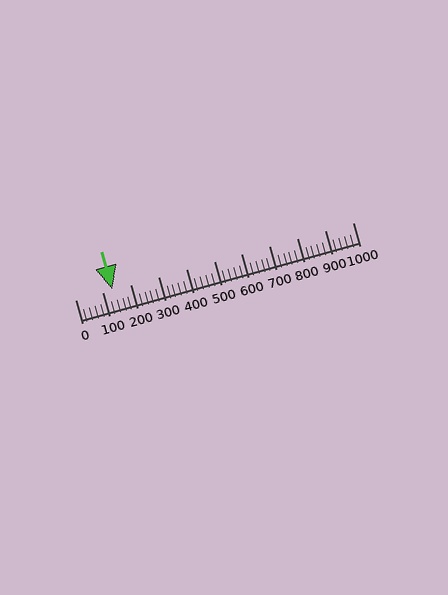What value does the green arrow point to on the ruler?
The green arrow points to approximately 135.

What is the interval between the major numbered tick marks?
The major tick marks are spaced 100 units apart.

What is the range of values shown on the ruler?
The ruler shows values from 0 to 1000.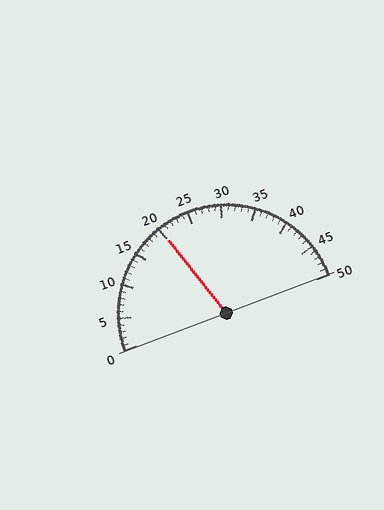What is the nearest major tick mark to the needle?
The nearest major tick mark is 20.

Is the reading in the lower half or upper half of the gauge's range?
The reading is in the lower half of the range (0 to 50).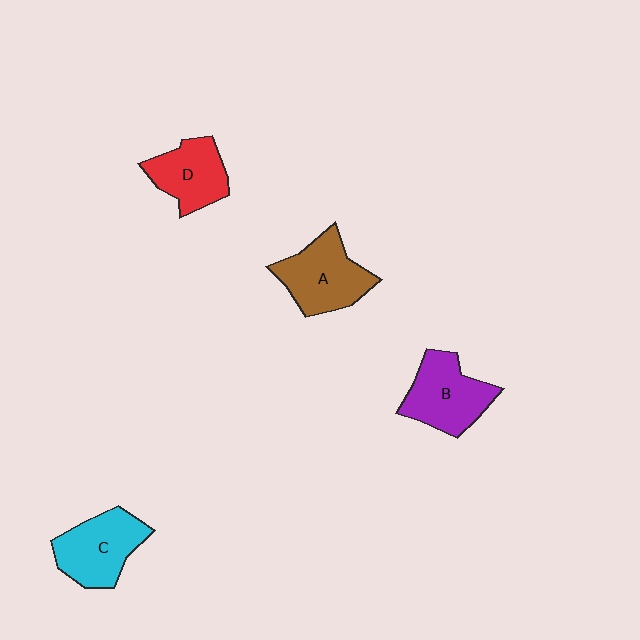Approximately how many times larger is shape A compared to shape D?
Approximately 1.2 times.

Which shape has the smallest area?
Shape D (red).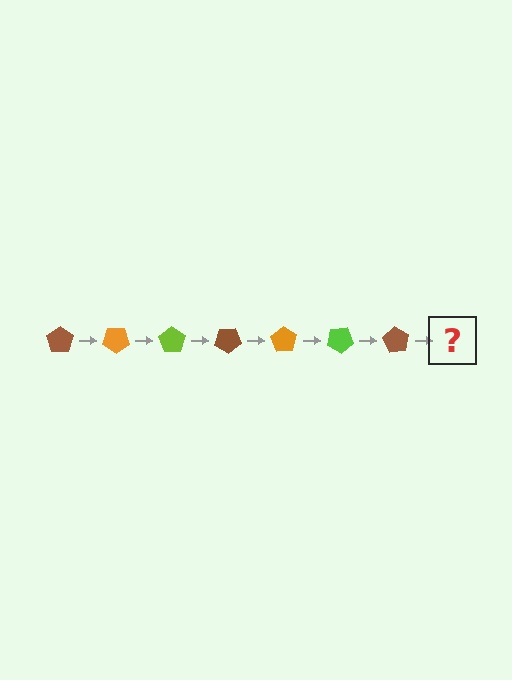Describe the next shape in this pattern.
It should be an orange pentagon, rotated 245 degrees from the start.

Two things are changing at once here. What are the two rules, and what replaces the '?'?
The two rules are that it rotates 35 degrees each step and the color cycles through brown, orange, and lime. The '?' should be an orange pentagon, rotated 245 degrees from the start.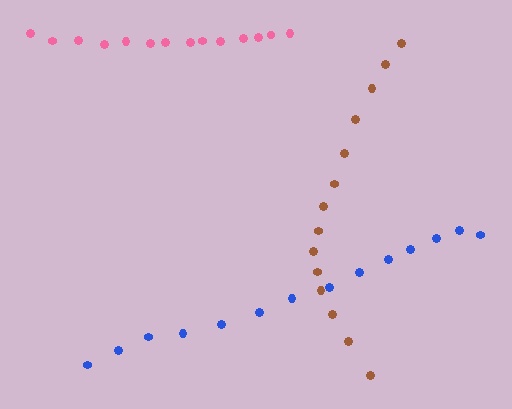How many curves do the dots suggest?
There are 3 distinct paths.